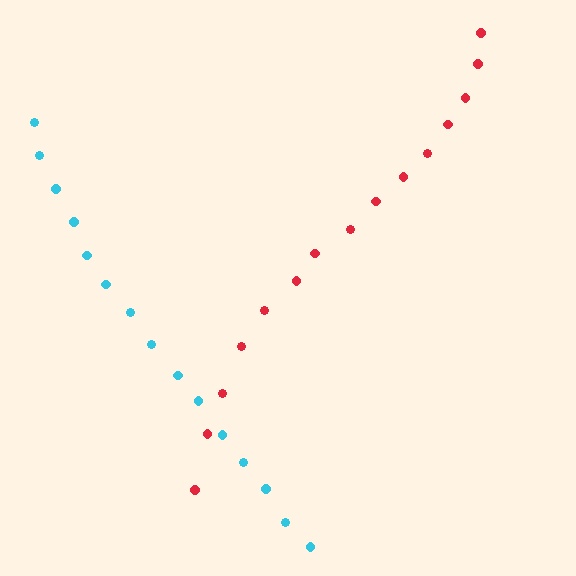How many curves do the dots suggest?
There are 2 distinct paths.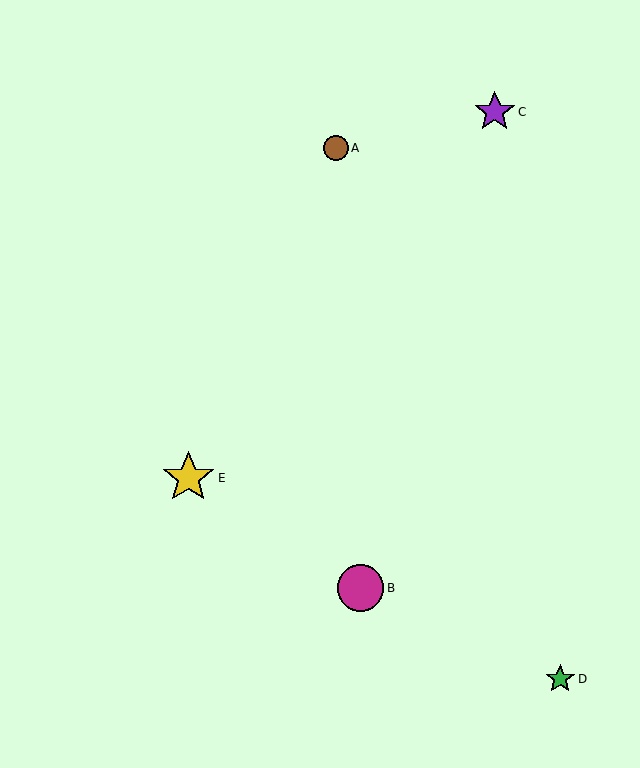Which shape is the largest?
The yellow star (labeled E) is the largest.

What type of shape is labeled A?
Shape A is a brown circle.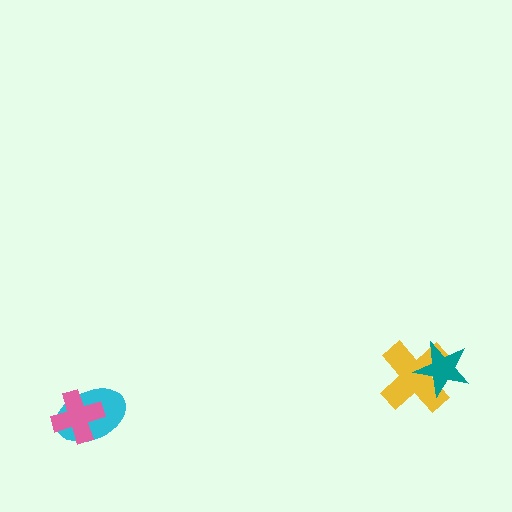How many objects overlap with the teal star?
1 object overlaps with the teal star.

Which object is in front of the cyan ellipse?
The pink cross is in front of the cyan ellipse.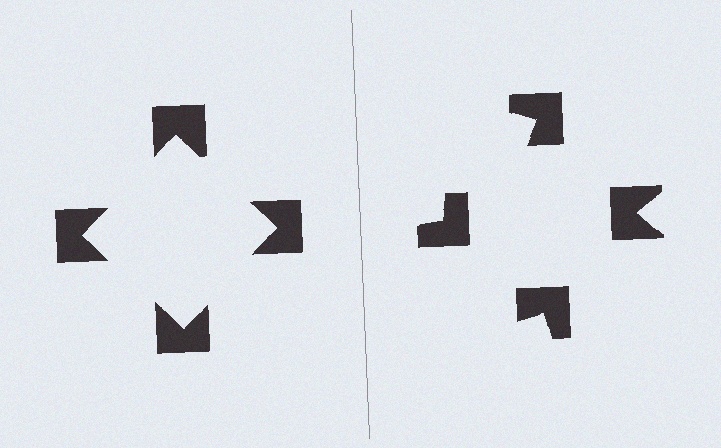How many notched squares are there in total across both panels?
8 — 4 on each side.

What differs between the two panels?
The notched squares are positioned identically on both sides; only the wedge orientations differ. On the left they align to a square; on the right they are misaligned.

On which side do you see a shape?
An illusory square appears on the left side. On the right side the wedge cuts are rotated, so no coherent shape forms.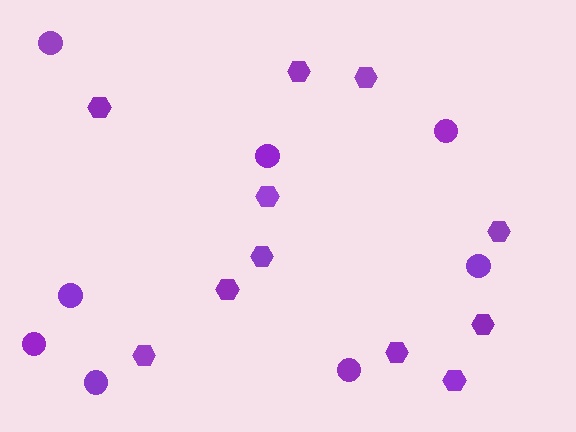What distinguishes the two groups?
There are 2 groups: one group of circles (8) and one group of hexagons (11).